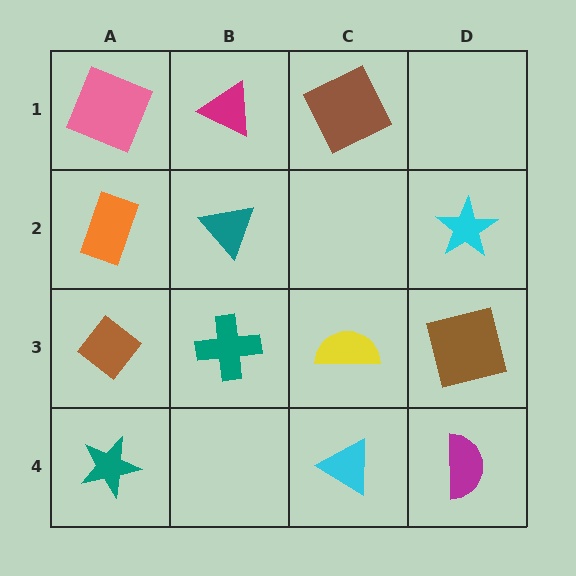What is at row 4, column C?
A cyan triangle.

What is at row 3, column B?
A teal cross.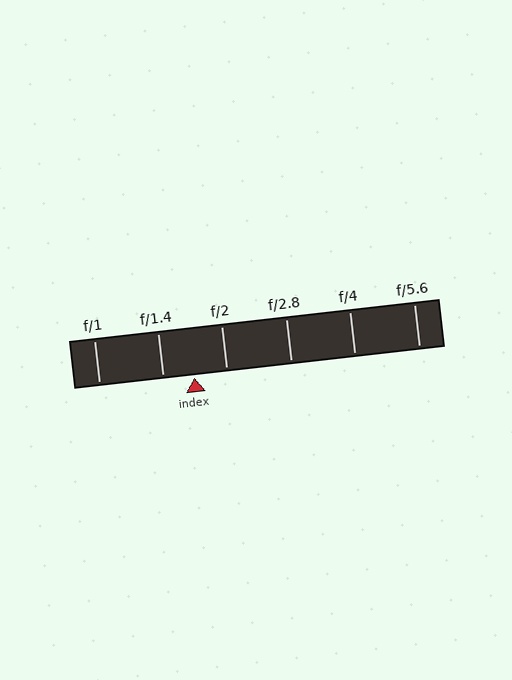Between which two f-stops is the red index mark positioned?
The index mark is between f/1.4 and f/2.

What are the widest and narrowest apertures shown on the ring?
The widest aperture shown is f/1 and the narrowest is f/5.6.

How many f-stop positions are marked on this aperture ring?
There are 6 f-stop positions marked.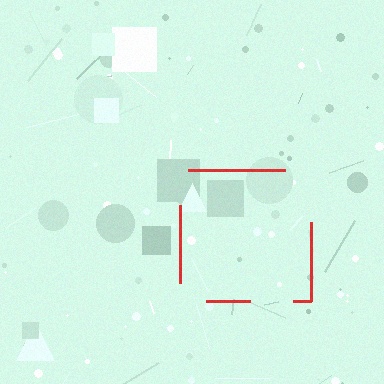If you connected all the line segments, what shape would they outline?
They would outline a square.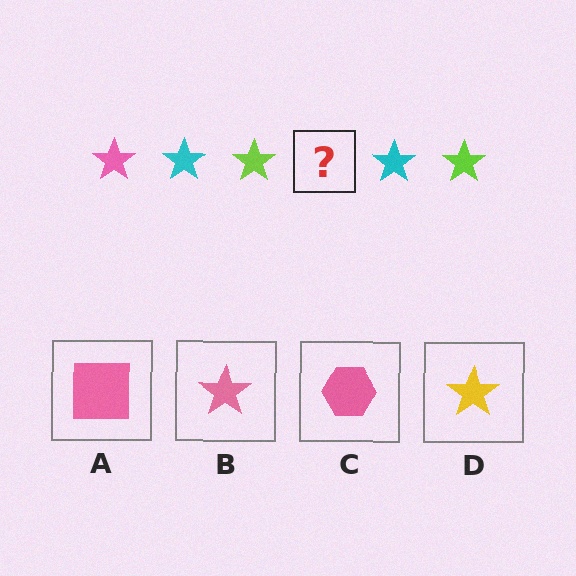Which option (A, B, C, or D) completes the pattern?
B.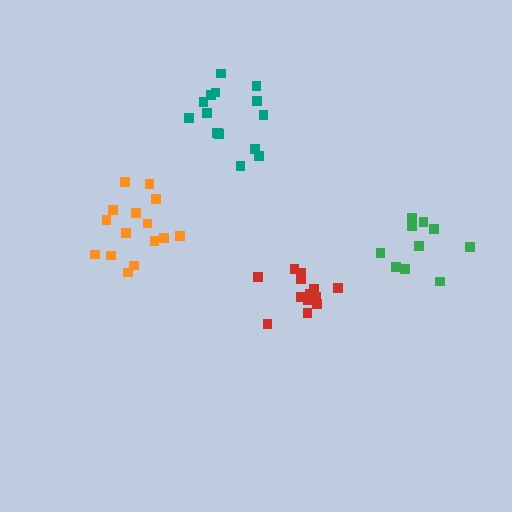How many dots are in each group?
Group 1: 15 dots, Group 2: 13 dots, Group 3: 15 dots, Group 4: 10 dots (53 total).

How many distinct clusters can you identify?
There are 4 distinct clusters.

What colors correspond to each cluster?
The clusters are colored: teal, red, orange, green.